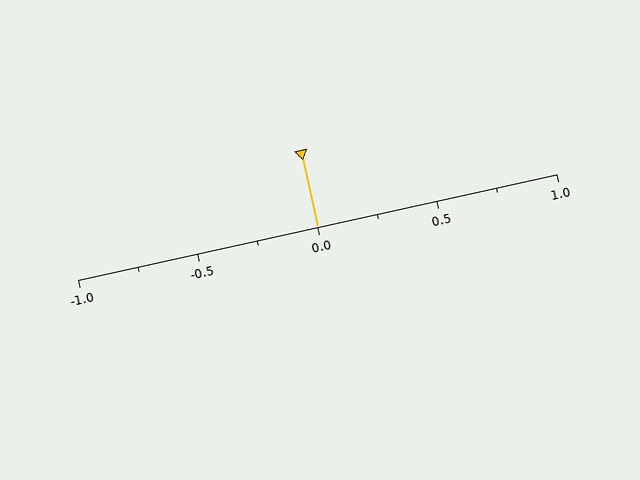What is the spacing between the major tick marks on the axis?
The major ticks are spaced 0.5 apart.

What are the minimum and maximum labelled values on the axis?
The axis runs from -1.0 to 1.0.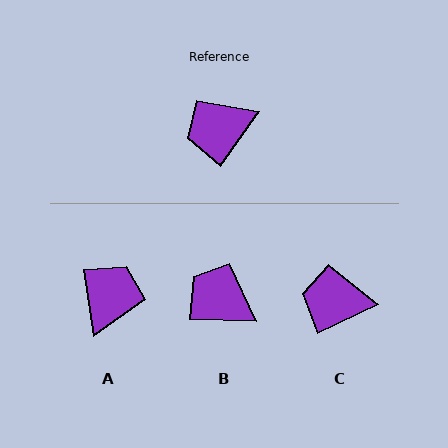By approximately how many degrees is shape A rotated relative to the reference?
Approximately 136 degrees clockwise.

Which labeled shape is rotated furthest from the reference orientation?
A, about 136 degrees away.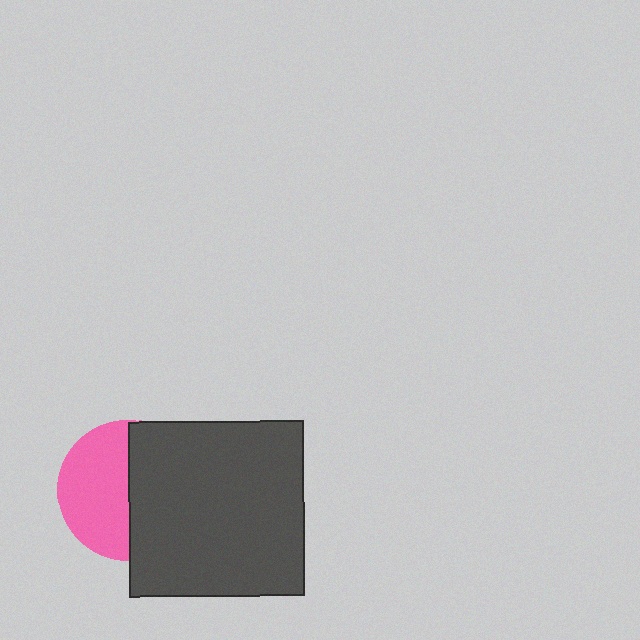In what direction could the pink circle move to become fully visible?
The pink circle could move left. That would shift it out from behind the dark gray square entirely.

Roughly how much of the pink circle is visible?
About half of it is visible (roughly 51%).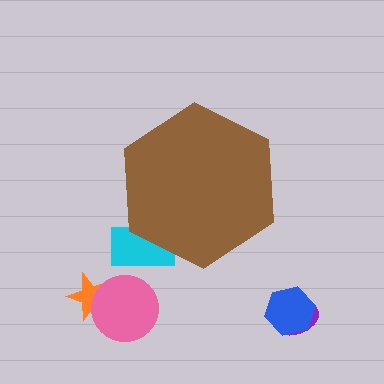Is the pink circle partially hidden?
No, the pink circle is fully visible.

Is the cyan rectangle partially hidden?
Yes, the cyan rectangle is partially hidden behind the brown hexagon.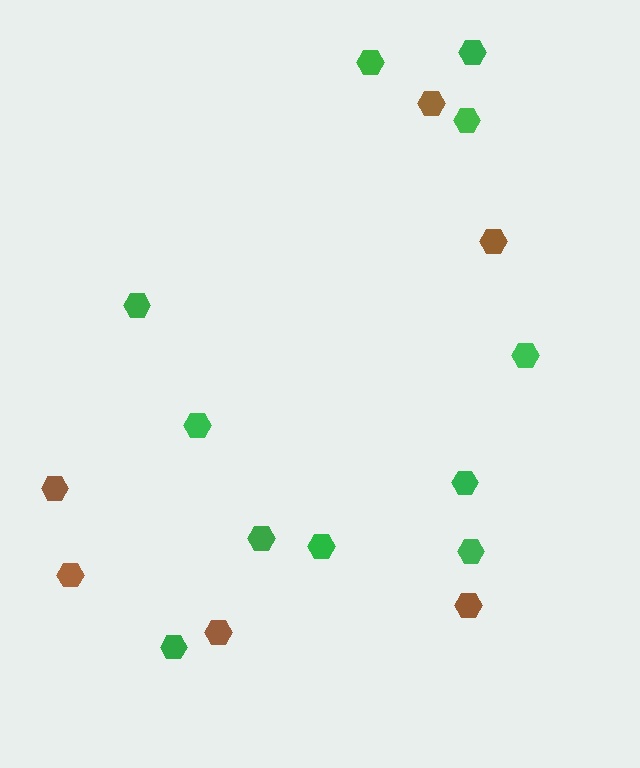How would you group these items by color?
There are 2 groups: one group of brown hexagons (6) and one group of green hexagons (11).